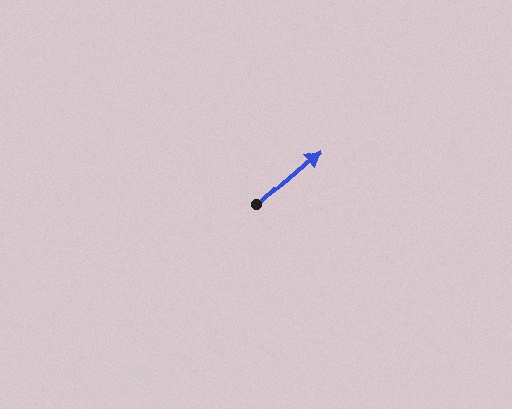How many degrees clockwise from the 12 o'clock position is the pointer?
Approximately 49 degrees.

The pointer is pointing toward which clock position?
Roughly 2 o'clock.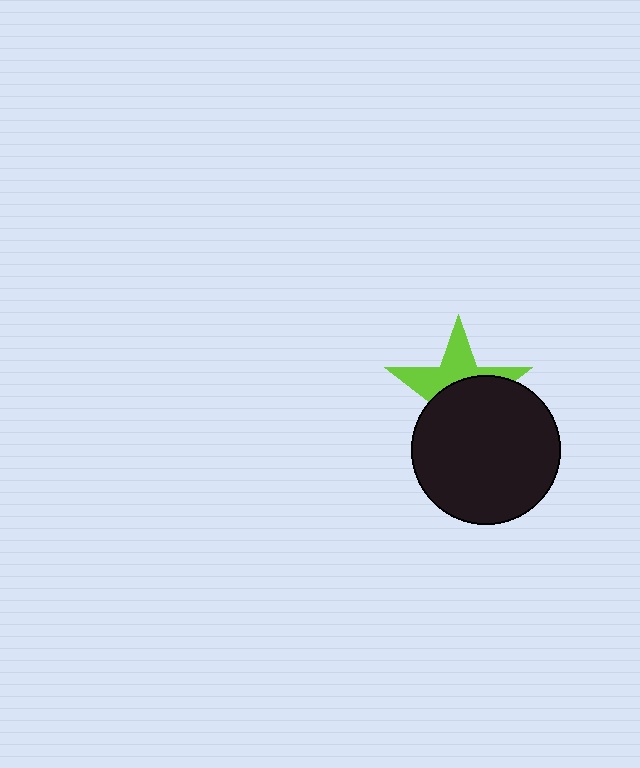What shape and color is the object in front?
The object in front is a black circle.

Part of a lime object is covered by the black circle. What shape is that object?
It is a star.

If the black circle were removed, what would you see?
You would see the complete lime star.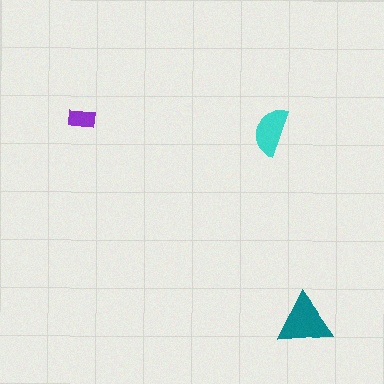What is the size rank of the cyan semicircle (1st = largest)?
2nd.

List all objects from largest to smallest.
The teal triangle, the cyan semicircle, the purple rectangle.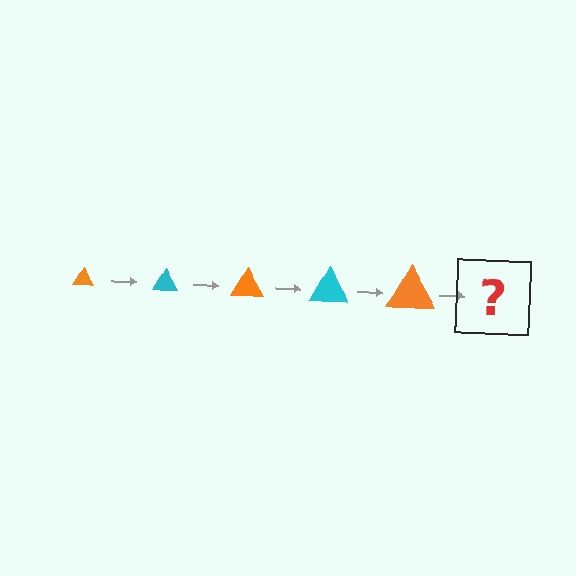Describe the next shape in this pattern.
It should be a cyan triangle, larger than the previous one.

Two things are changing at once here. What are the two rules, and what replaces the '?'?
The two rules are that the triangle grows larger each step and the color cycles through orange and cyan. The '?' should be a cyan triangle, larger than the previous one.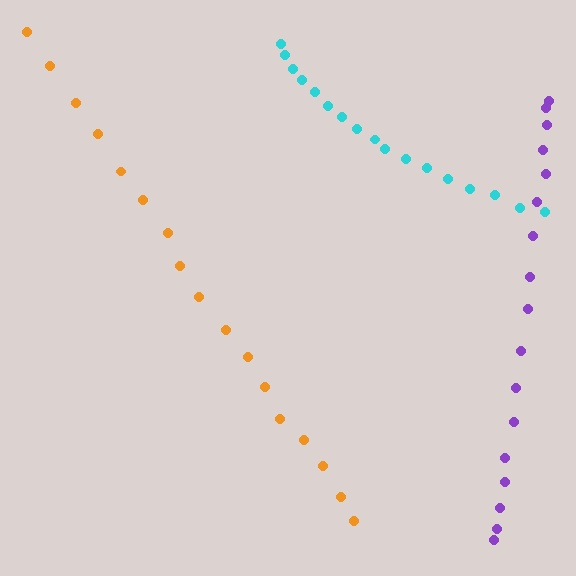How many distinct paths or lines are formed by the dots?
There are 3 distinct paths.